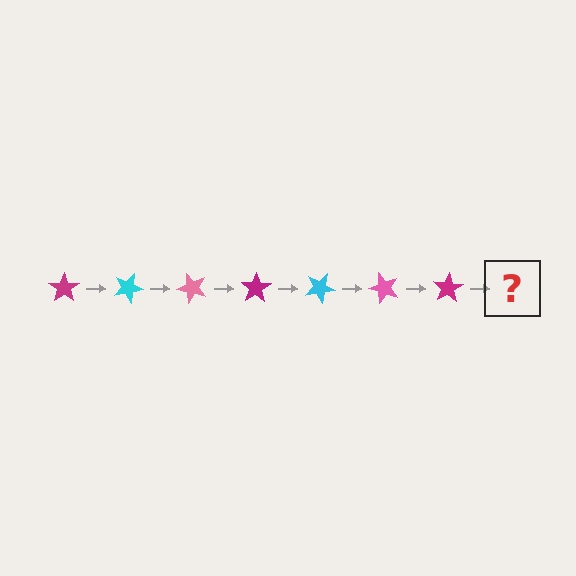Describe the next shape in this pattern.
It should be a cyan star, rotated 175 degrees from the start.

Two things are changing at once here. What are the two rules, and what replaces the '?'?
The two rules are that it rotates 25 degrees each step and the color cycles through magenta, cyan, and pink. The '?' should be a cyan star, rotated 175 degrees from the start.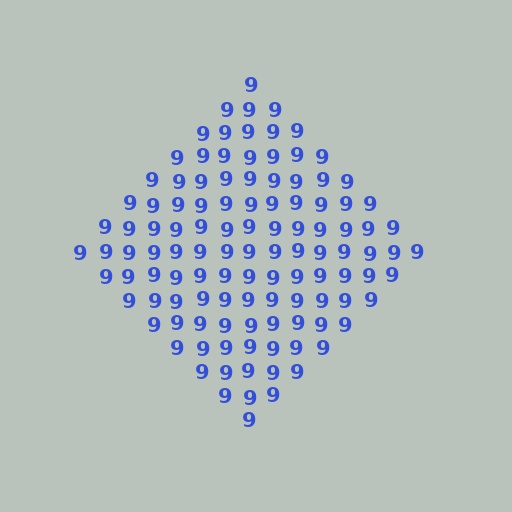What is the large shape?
The large shape is a diamond.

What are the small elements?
The small elements are digit 9's.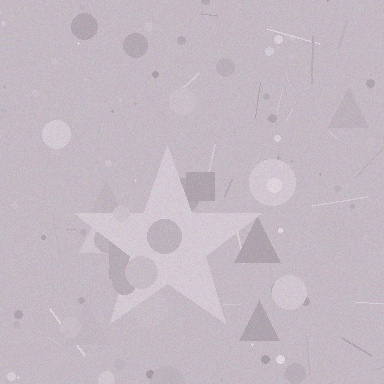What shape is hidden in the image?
A star is hidden in the image.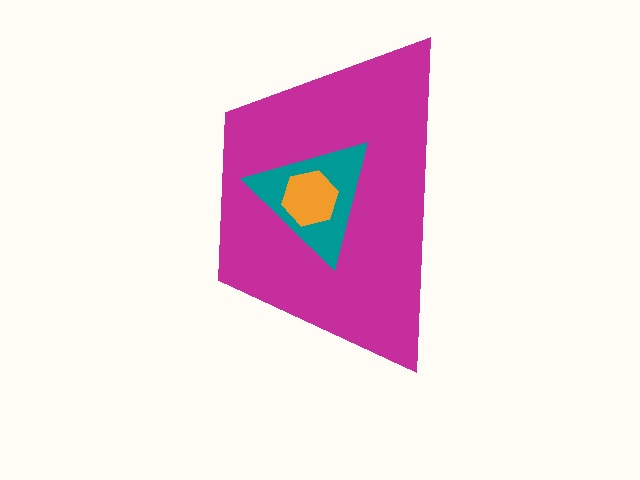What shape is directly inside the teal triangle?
The orange hexagon.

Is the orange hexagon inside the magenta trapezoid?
Yes.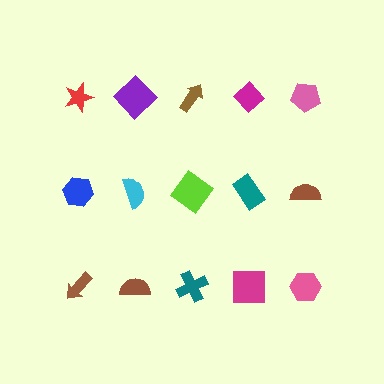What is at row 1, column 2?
A purple diamond.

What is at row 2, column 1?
A blue hexagon.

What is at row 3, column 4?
A magenta square.